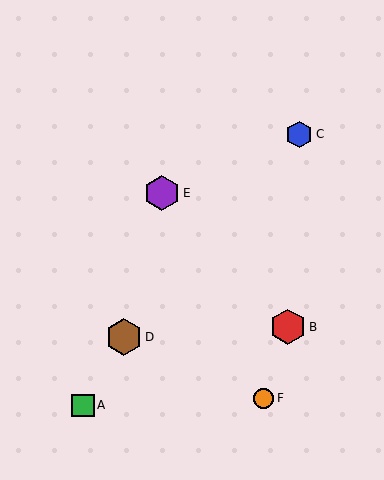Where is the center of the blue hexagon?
The center of the blue hexagon is at (299, 134).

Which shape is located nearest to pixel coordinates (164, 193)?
The purple hexagon (labeled E) at (162, 193) is nearest to that location.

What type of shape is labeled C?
Shape C is a blue hexagon.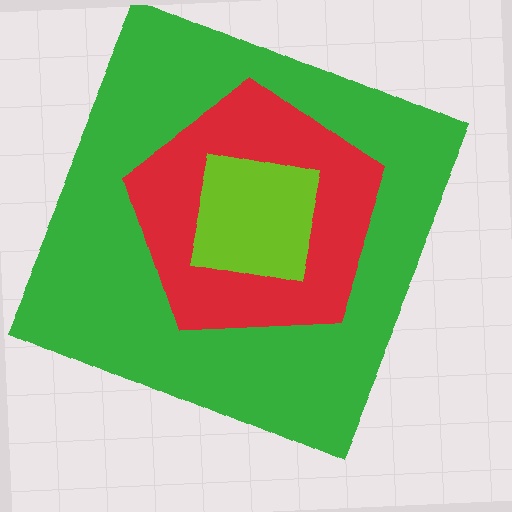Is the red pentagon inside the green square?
Yes.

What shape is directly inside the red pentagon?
The lime square.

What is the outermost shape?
The green square.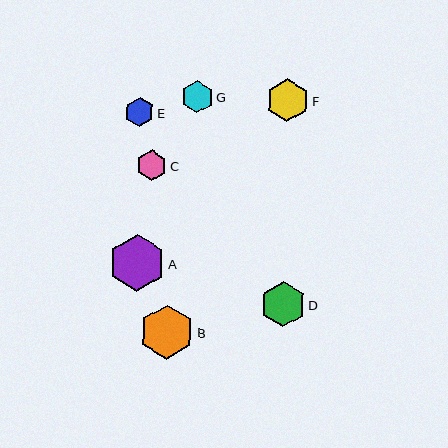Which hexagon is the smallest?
Hexagon E is the smallest with a size of approximately 29 pixels.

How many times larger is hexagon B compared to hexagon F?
Hexagon B is approximately 1.3 times the size of hexagon F.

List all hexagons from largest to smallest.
From largest to smallest: A, B, D, F, G, C, E.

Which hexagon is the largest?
Hexagon A is the largest with a size of approximately 57 pixels.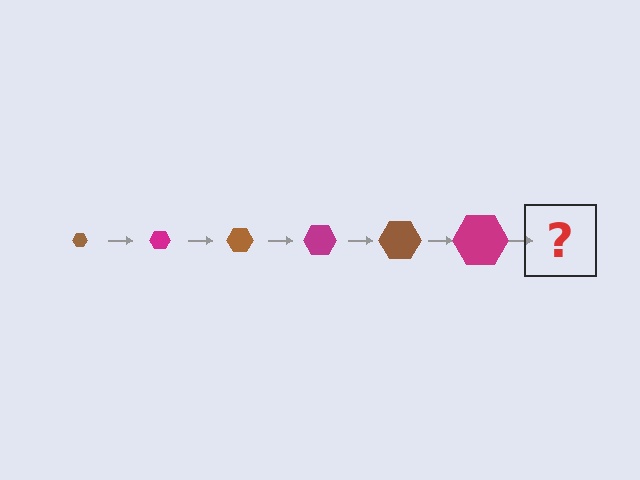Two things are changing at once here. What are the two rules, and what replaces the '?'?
The two rules are that the hexagon grows larger each step and the color cycles through brown and magenta. The '?' should be a brown hexagon, larger than the previous one.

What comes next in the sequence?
The next element should be a brown hexagon, larger than the previous one.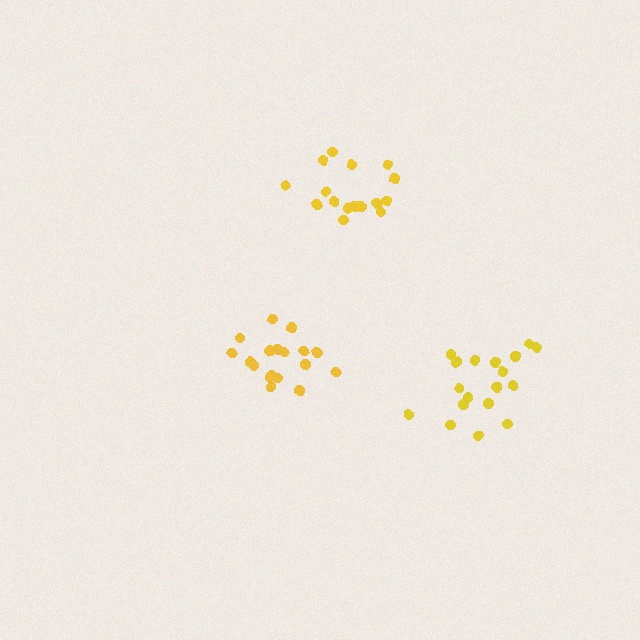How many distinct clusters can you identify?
There are 3 distinct clusters.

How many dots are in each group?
Group 1: 19 dots, Group 2: 16 dots, Group 3: 18 dots (53 total).